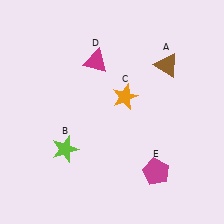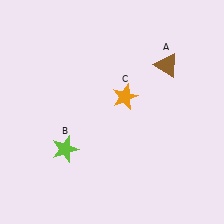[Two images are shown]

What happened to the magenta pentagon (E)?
The magenta pentagon (E) was removed in Image 2. It was in the bottom-right area of Image 1.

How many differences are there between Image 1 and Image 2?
There are 2 differences between the two images.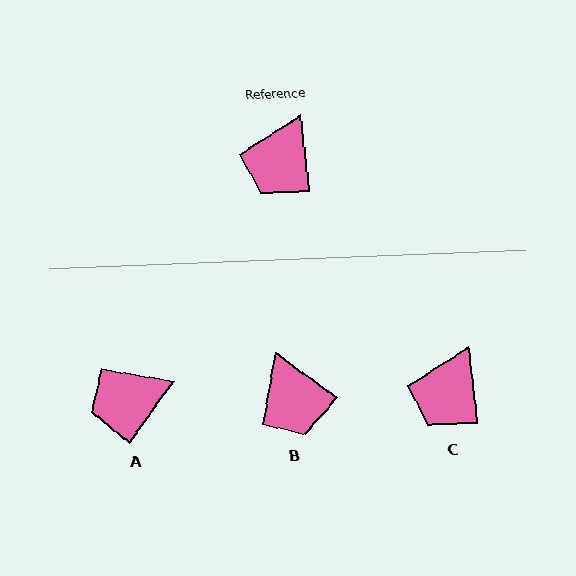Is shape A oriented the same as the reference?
No, it is off by about 42 degrees.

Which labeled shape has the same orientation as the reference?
C.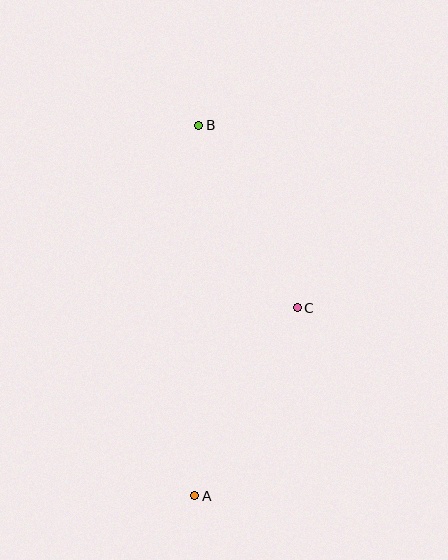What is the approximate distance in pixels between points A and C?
The distance between A and C is approximately 214 pixels.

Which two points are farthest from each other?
Points A and B are farthest from each other.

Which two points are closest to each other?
Points B and C are closest to each other.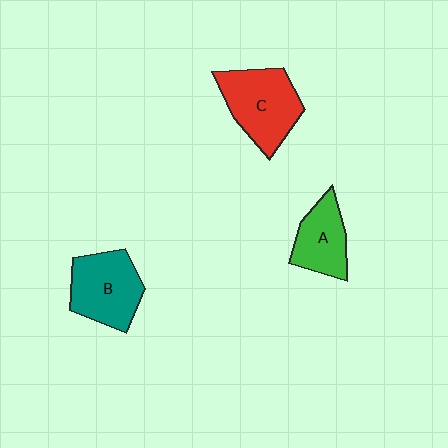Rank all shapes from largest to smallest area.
From largest to smallest: C (red), B (teal), A (green).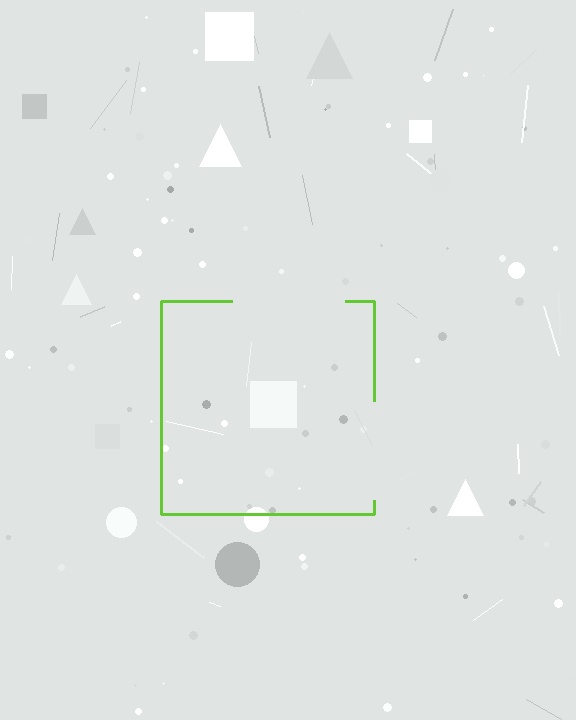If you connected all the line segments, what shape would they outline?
They would outline a square.